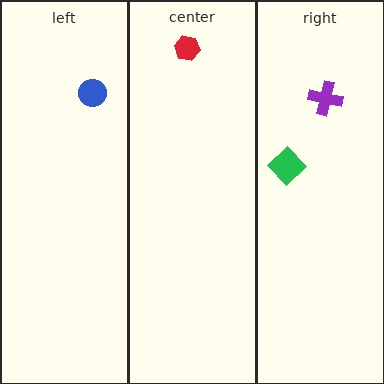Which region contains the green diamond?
The right region.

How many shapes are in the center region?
1.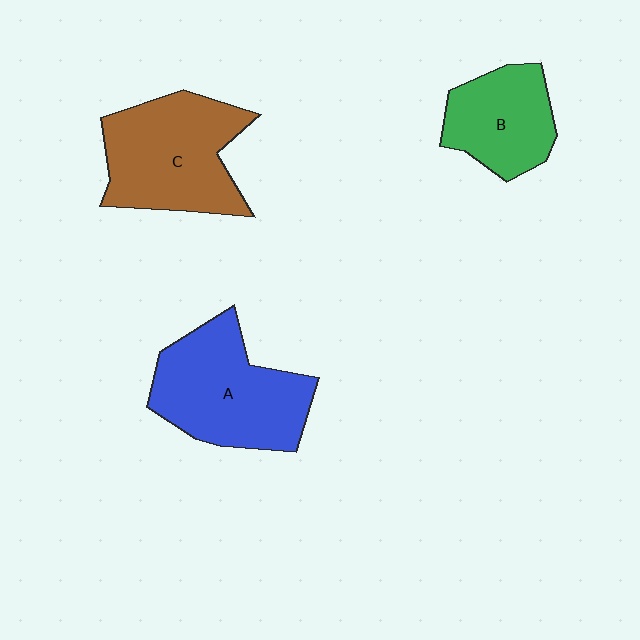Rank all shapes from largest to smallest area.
From largest to smallest: A (blue), C (brown), B (green).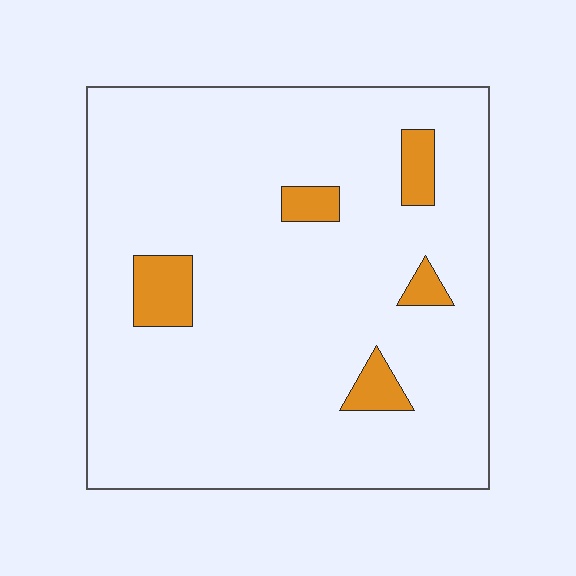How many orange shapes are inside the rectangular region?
5.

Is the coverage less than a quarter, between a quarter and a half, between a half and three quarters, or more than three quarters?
Less than a quarter.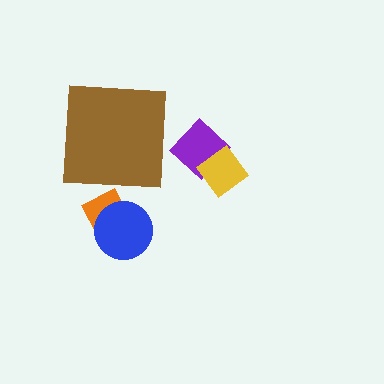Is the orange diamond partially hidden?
Yes, it is partially covered by another shape.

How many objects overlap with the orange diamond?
1 object overlaps with the orange diamond.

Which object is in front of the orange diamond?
The blue circle is in front of the orange diamond.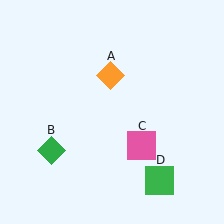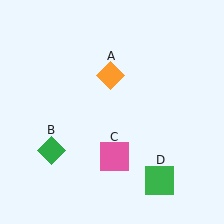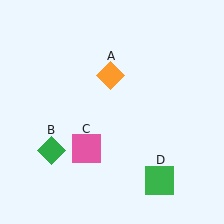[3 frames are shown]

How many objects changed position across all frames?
1 object changed position: pink square (object C).